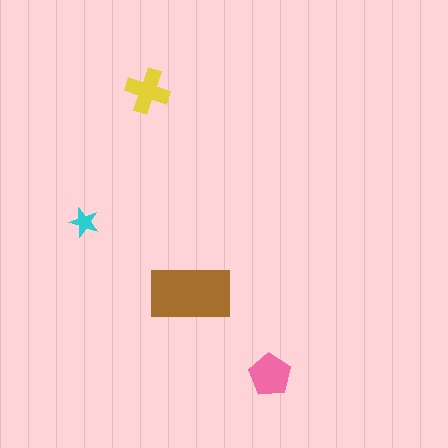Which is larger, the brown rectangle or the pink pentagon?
The brown rectangle.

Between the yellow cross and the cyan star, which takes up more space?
The yellow cross.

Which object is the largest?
The brown rectangle.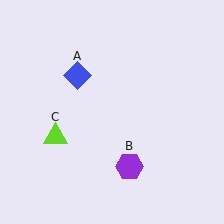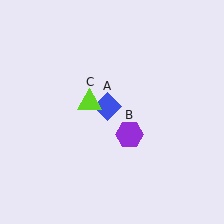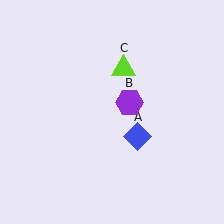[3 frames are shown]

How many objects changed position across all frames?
3 objects changed position: blue diamond (object A), purple hexagon (object B), lime triangle (object C).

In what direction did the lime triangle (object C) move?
The lime triangle (object C) moved up and to the right.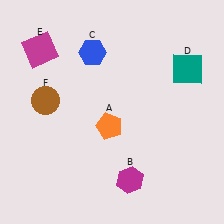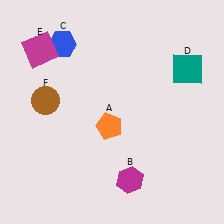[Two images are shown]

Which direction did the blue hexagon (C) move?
The blue hexagon (C) moved left.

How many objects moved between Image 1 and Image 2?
1 object moved between the two images.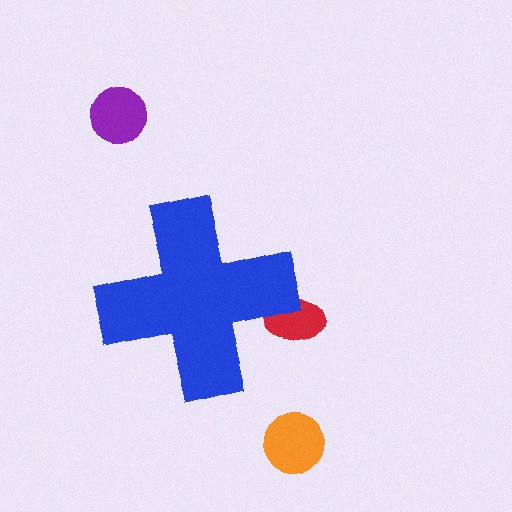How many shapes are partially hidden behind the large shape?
1 shape is partially hidden.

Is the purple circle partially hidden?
No, the purple circle is fully visible.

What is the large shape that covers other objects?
A blue cross.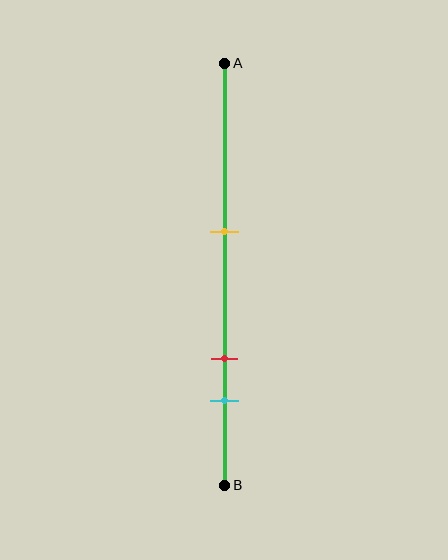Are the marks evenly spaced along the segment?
No, the marks are not evenly spaced.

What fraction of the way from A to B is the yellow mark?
The yellow mark is approximately 40% (0.4) of the way from A to B.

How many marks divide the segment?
There are 3 marks dividing the segment.